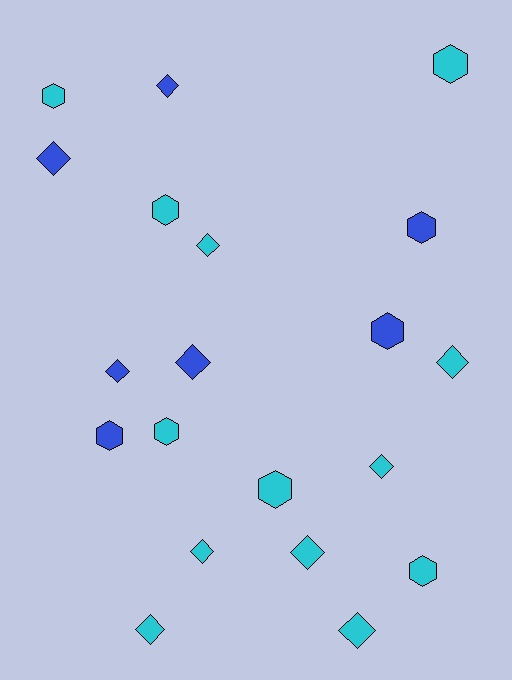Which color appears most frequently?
Cyan, with 13 objects.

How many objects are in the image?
There are 20 objects.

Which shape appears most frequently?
Diamond, with 11 objects.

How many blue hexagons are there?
There are 3 blue hexagons.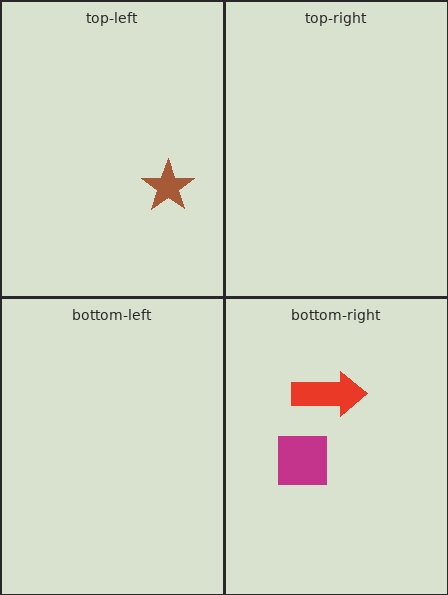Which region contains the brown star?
The top-left region.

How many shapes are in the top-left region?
1.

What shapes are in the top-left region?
The brown star.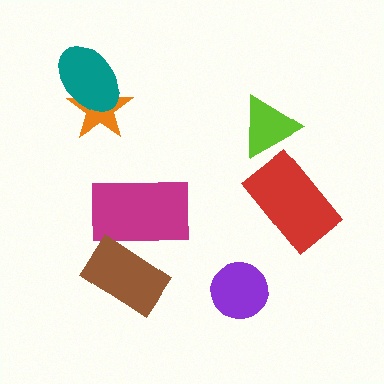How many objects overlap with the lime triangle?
0 objects overlap with the lime triangle.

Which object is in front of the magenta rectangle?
The brown rectangle is in front of the magenta rectangle.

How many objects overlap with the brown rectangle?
1 object overlaps with the brown rectangle.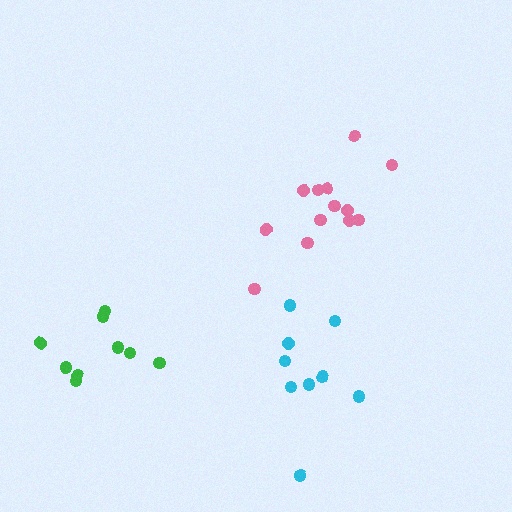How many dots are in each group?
Group 1: 9 dots, Group 2: 9 dots, Group 3: 13 dots (31 total).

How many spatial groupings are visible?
There are 3 spatial groupings.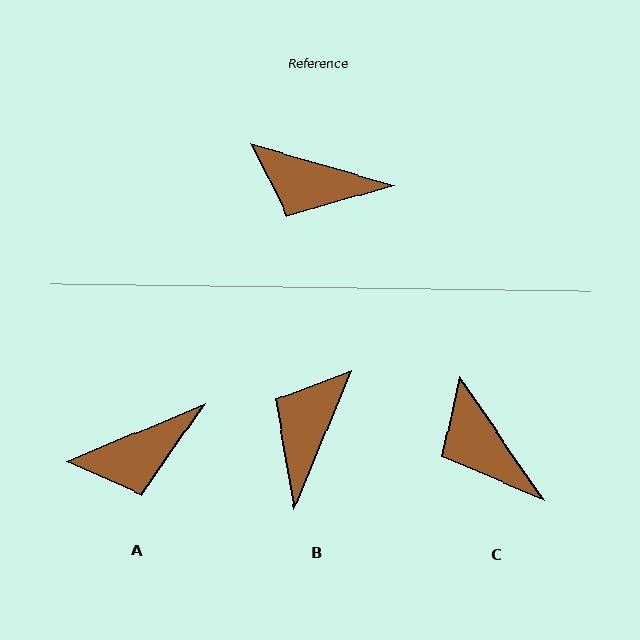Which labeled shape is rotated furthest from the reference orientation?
B, about 96 degrees away.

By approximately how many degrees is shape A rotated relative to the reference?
Approximately 38 degrees counter-clockwise.